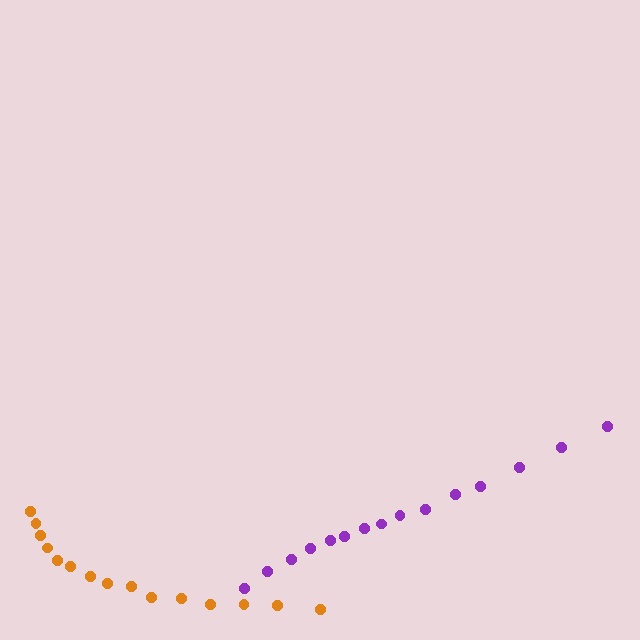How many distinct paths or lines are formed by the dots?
There are 2 distinct paths.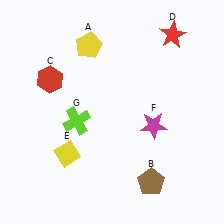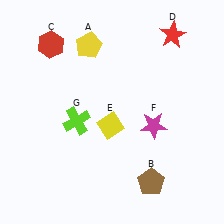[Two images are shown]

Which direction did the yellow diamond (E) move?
The yellow diamond (E) moved right.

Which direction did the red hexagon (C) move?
The red hexagon (C) moved up.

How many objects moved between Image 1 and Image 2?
2 objects moved between the two images.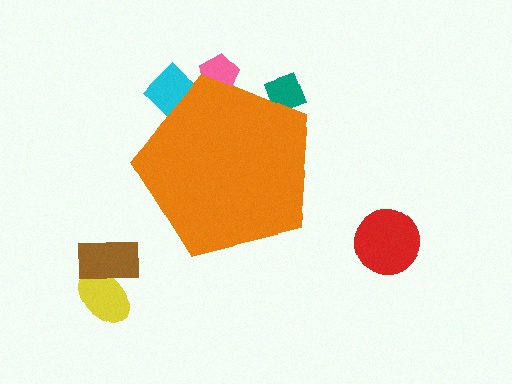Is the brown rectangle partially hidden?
No, the brown rectangle is fully visible.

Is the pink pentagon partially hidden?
Yes, the pink pentagon is partially hidden behind the orange pentagon.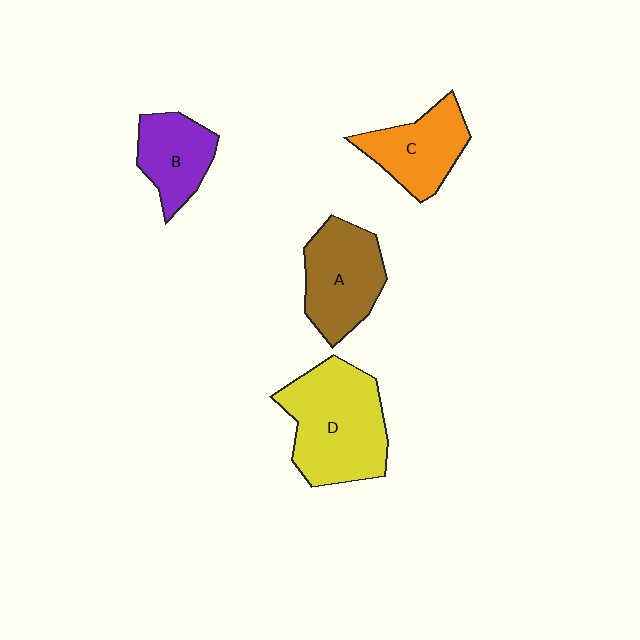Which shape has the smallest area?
Shape B (purple).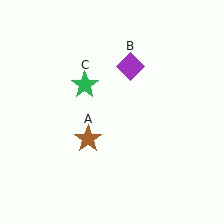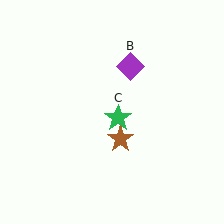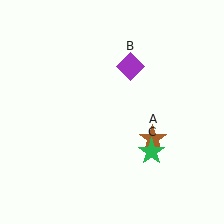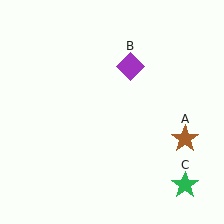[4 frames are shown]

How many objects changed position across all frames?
2 objects changed position: brown star (object A), green star (object C).